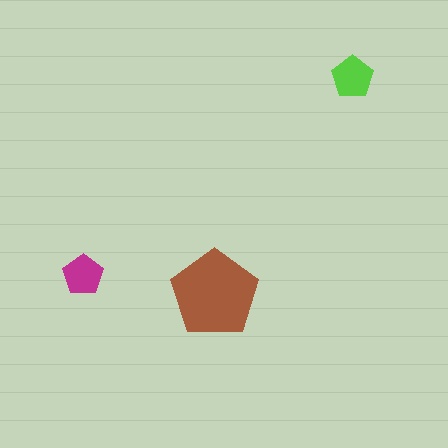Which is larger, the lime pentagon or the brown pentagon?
The brown one.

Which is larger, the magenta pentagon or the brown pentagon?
The brown one.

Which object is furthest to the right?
The lime pentagon is rightmost.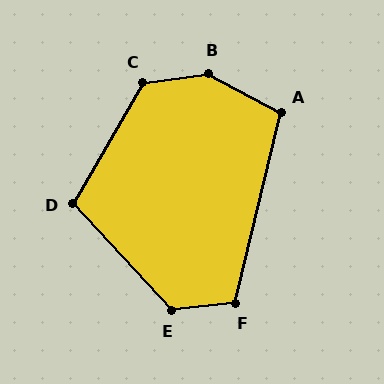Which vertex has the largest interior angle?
B, at approximately 144 degrees.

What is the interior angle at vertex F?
Approximately 109 degrees (obtuse).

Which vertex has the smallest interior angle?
A, at approximately 105 degrees.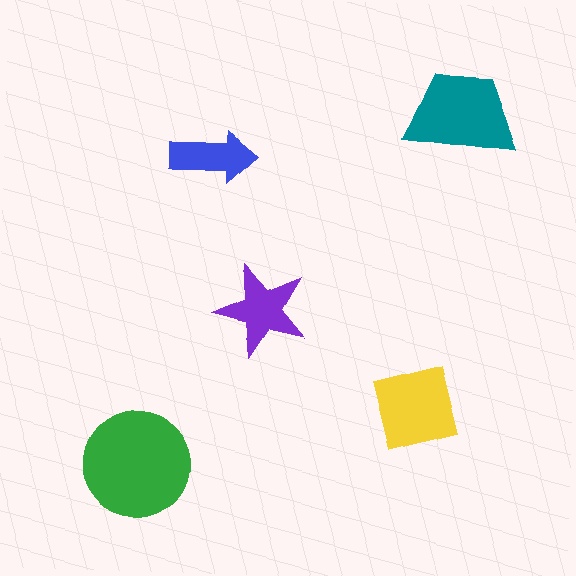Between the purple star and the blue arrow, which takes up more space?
The purple star.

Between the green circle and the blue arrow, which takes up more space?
The green circle.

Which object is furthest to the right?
The teal trapezoid is rightmost.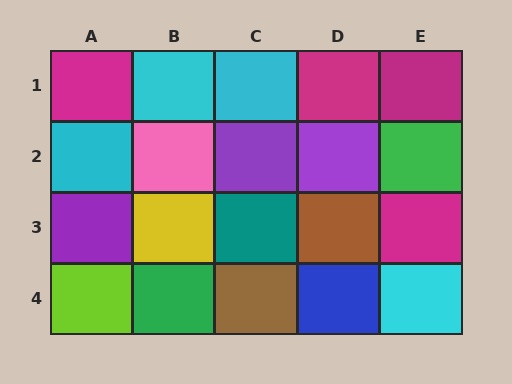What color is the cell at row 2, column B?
Pink.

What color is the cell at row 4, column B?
Green.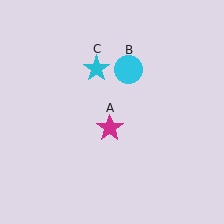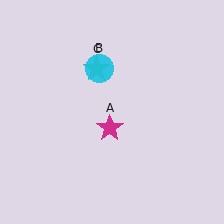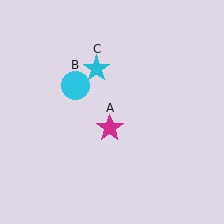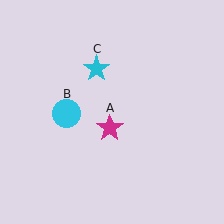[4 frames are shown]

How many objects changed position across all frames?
1 object changed position: cyan circle (object B).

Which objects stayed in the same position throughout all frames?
Magenta star (object A) and cyan star (object C) remained stationary.